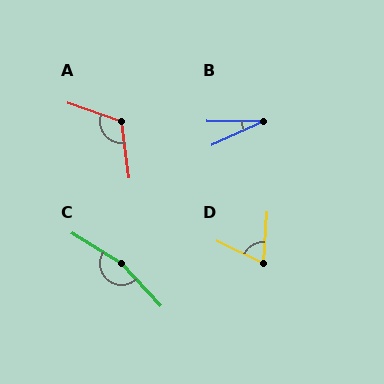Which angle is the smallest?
B, at approximately 25 degrees.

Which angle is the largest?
C, at approximately 165 degrees.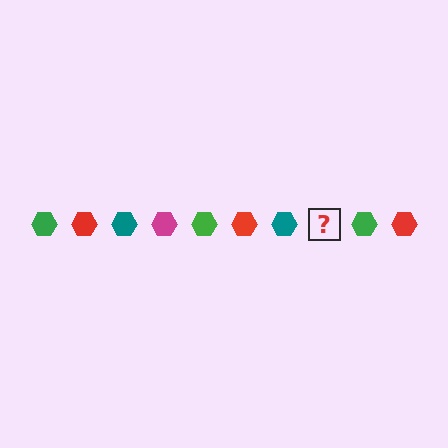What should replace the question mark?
The question mark should be replaced with a magenta hexagon.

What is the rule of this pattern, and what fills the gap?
The rule is that the pattern cycles through green, red, teal, magenta hexagons. The gap should be filled with a magenta hexagon.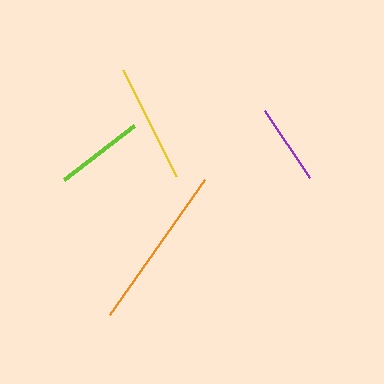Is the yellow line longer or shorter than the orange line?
The orange line is longer than the yellow line.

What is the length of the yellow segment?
The yellow segment is approximately 119 pixels long.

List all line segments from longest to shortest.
From longest to shortest: orange, yellow, lime, purple.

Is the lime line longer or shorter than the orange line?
The orange line is longer than the lime line.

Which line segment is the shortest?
The purple line is the shortest at approximately 82 pixels.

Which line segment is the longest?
The orange line is the longest at approximately 165 pixels.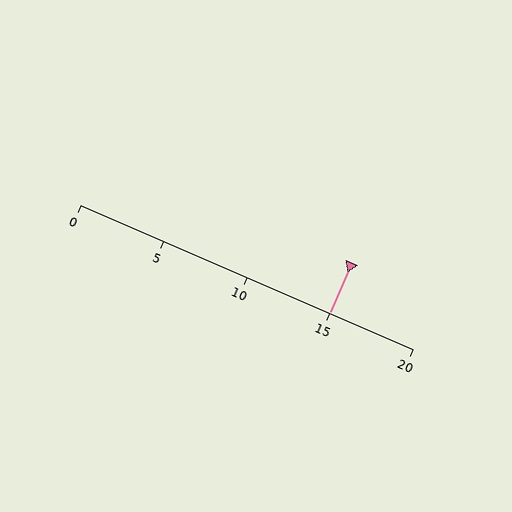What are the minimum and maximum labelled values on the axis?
The axis runs from 0 to 20.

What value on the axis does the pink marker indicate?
The marker indicates approximately 15.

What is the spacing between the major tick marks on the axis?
The major ticks are spaced 5 apart.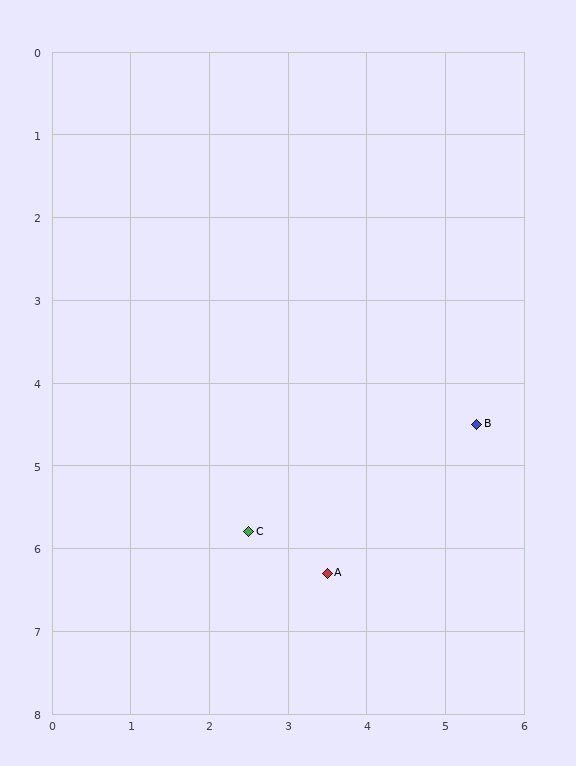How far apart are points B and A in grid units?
Points B and A are about 2.6 grid units apart.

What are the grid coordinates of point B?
Point B is at approximately (5.4, 4.5).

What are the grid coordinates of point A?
Point A is at approximately (3.5, 6.3).